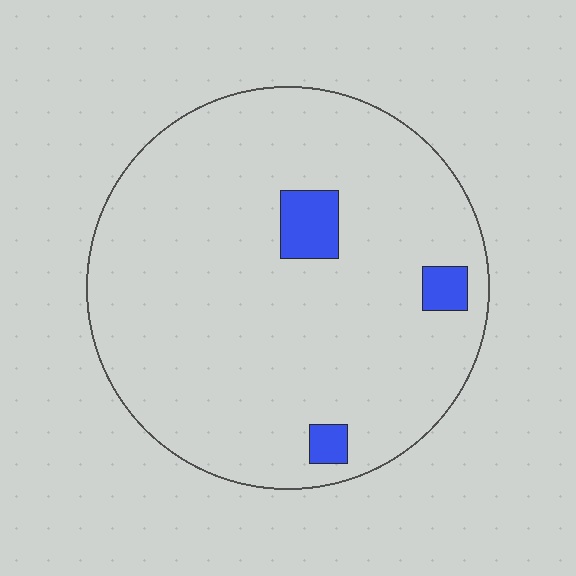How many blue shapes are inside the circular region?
3.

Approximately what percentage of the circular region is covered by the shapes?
Approximately 5%.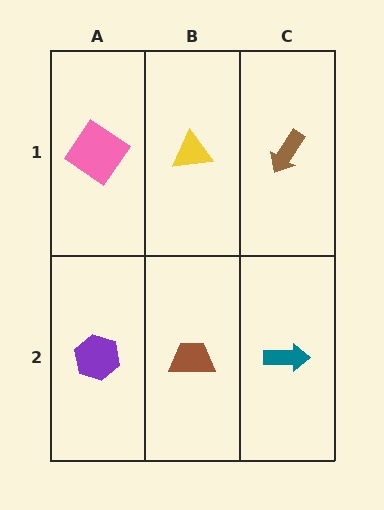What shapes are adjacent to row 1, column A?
A purple hexagon (row 2, column A), a yellow triangle (row 1, column B).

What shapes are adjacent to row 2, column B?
A yellow triangle (row 1, column B), a purple hexagon (row 2, column A), a teal arrow (row 2, column C).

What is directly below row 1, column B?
A brown trapezoid.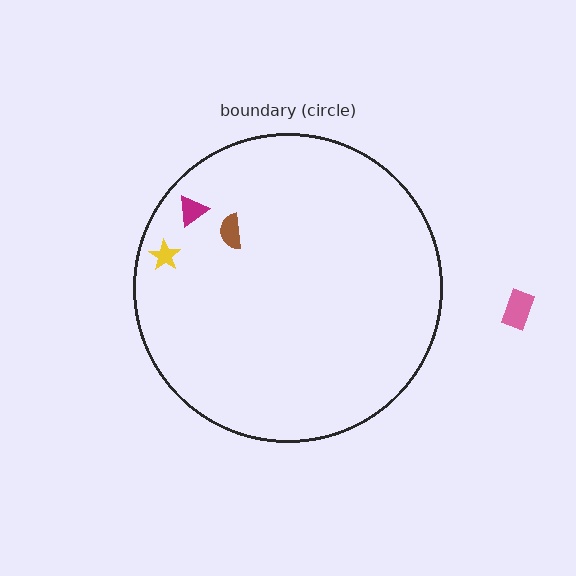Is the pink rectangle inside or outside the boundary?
Outside.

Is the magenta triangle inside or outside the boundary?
Inside.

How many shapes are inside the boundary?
3 inside, 1 outside.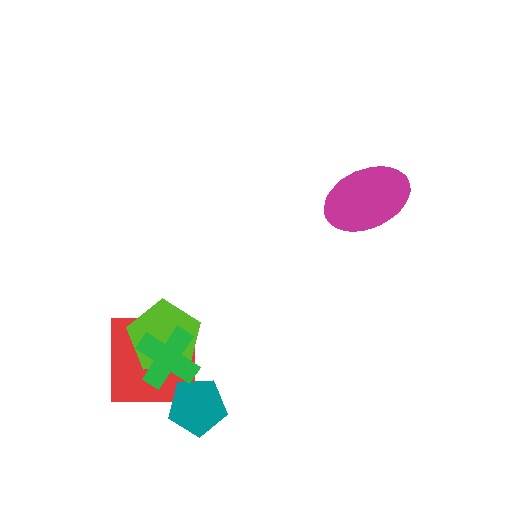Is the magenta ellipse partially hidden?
No, no other shape covers it.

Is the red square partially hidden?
Yes, it is partially covered by another shape.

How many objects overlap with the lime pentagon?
2 objects overlap with the lime pentagon.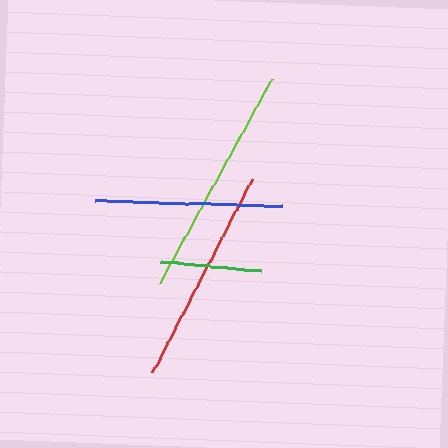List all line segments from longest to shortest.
From longest to shortest: lime, red, blue, green.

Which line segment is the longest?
The lime line is the longest at approximately 232 pixels.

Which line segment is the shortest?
The green line is the shortest at approximately 101 pixels.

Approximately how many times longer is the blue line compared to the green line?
The blue line is approximately 1.9 times the length of the green line.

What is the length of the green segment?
The green segment is approximately 101 pixels long.